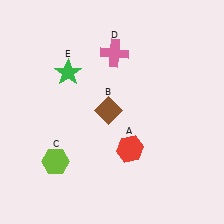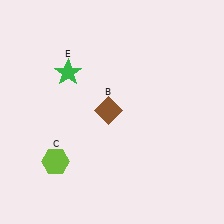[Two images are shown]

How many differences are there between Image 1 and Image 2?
There are 2 differences between the two images.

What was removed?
The red hexagon (A), the pink cross (D) were removed in Image 2.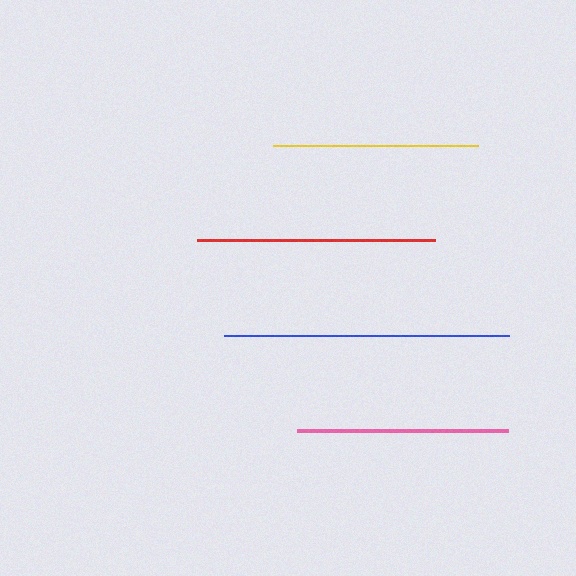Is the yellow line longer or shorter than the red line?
The red line is longer than the yellow line.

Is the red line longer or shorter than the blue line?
The blue line is longer than the red line.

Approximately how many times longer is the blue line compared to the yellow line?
The blue line is approximately 1.4 times the length of the yellow line.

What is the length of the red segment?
The red segment is approximately 238 pixels long.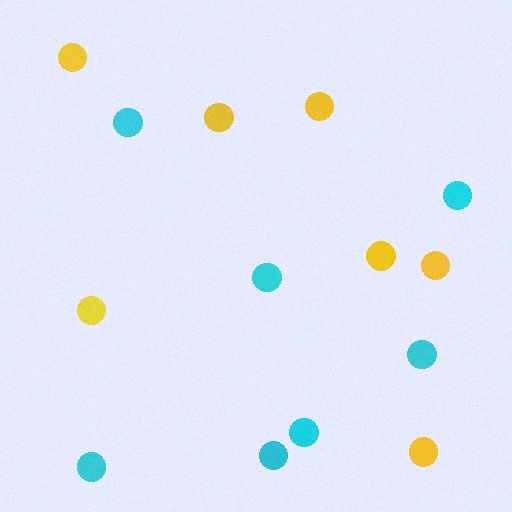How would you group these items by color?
There are 2 groups: one group of yellow circles (7) and one group of cyan circles (7).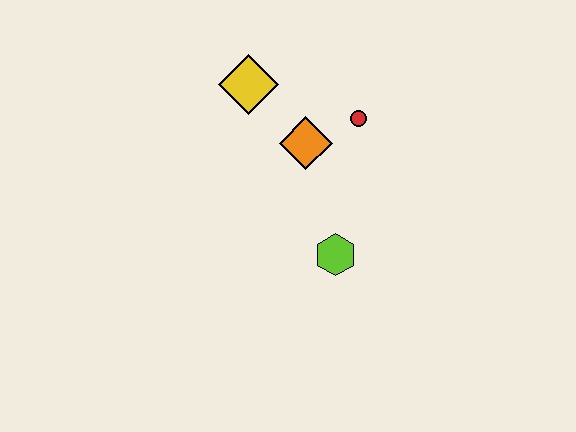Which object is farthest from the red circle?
The lime hexagon is farthest from the red circle.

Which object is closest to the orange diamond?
The red circle is closest to the orange diamond.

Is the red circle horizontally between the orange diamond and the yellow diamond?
No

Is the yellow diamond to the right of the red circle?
No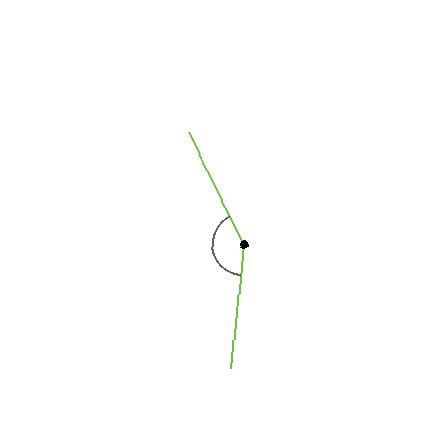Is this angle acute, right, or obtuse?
It is obtuse.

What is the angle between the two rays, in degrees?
Approximately 148 degrees.